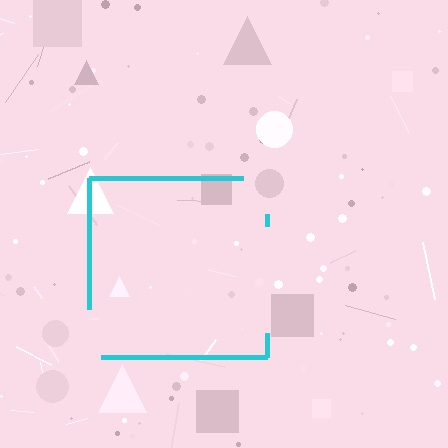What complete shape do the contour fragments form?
The contour fragments form a square.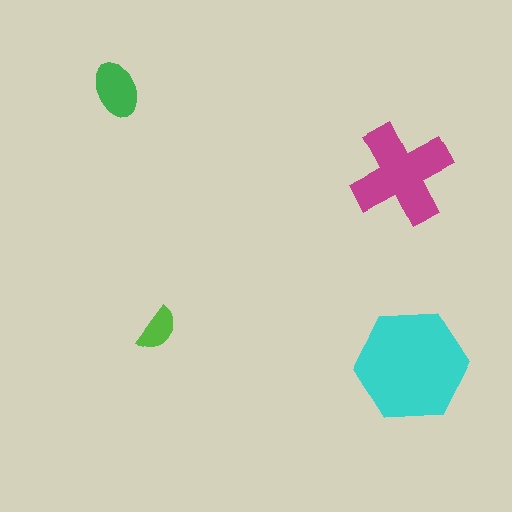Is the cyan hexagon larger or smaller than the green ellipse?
Larger.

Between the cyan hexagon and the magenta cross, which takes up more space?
The cyan hexagon.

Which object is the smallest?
The lime semicircle.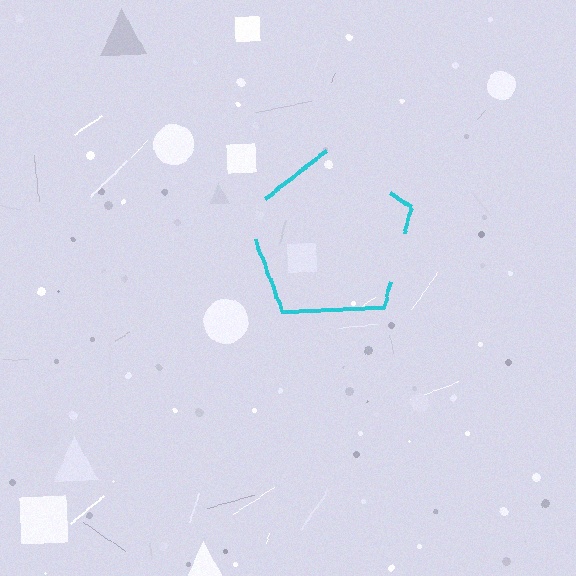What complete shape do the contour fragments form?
The contour fragments form a pentagon.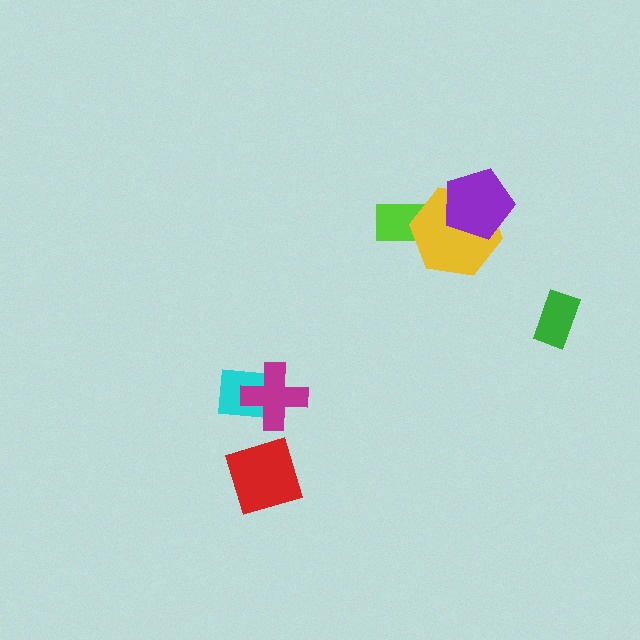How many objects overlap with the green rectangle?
0 objects overlap with the green rectangle.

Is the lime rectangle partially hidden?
Yes, it is partially covered by another shape.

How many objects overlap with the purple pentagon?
1 object overlaps with the purple pentagon.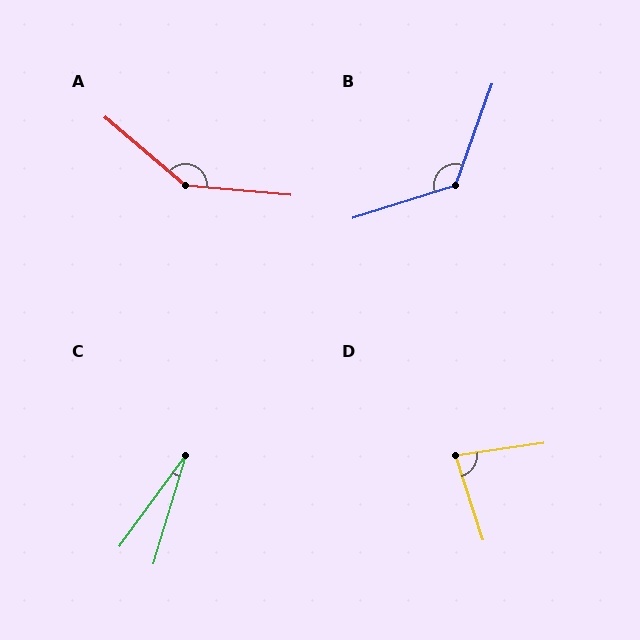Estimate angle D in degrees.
Approximately 80 degrees.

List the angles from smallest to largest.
C (19°), D (80°), B (127°), A (145°).